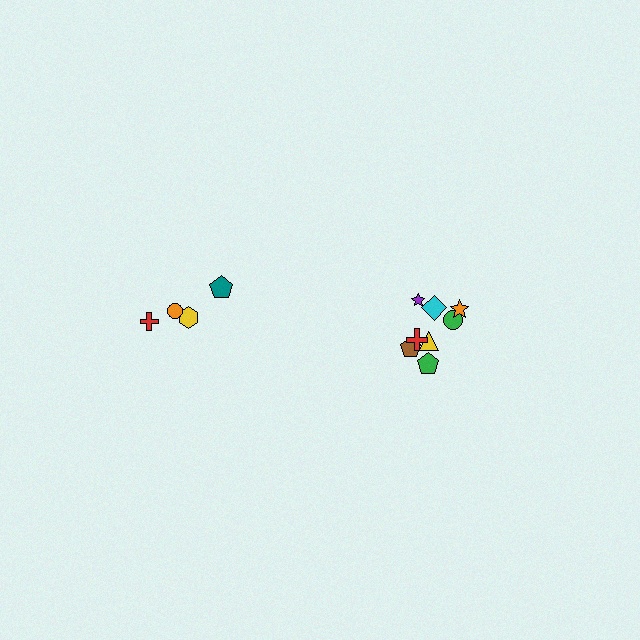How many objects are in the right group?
There are 8 objects.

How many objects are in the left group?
There are 4 objects.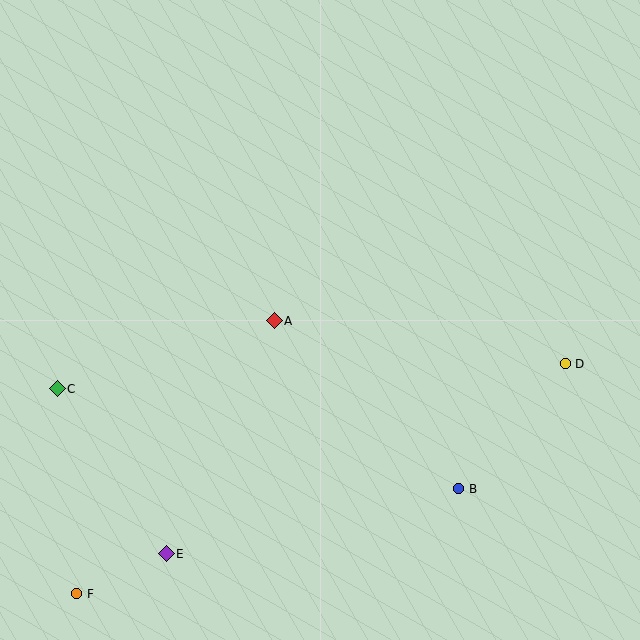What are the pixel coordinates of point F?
Point F is at (77, 594).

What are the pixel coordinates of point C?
Point C is at (57, 389).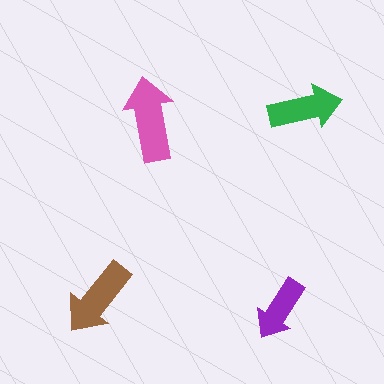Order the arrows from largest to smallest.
the pink one, the brown one, the green one, the purple one.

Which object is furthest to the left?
The brown arrow is leftmost.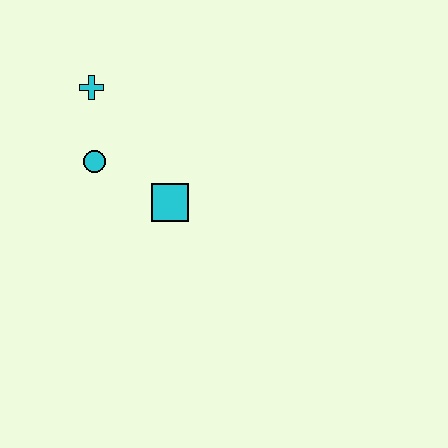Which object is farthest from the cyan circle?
The cyan square is farthest from the cyan circle.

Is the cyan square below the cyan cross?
Yes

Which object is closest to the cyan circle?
The cyan cross is closest to the cyan circle.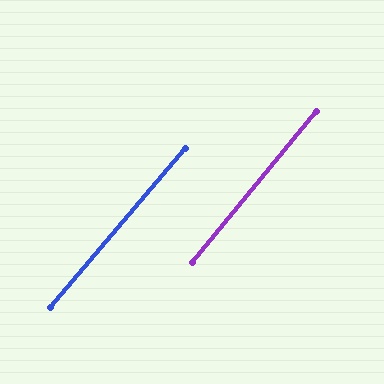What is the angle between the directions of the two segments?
Approximately 1 degree.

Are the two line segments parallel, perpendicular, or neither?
Parallel — their directions differ by only 0.8°.